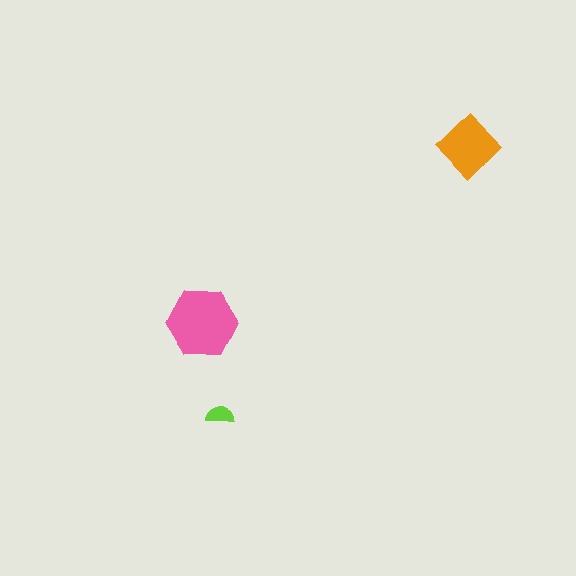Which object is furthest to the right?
The orange diamond is rightmost.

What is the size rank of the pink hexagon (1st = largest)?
1st.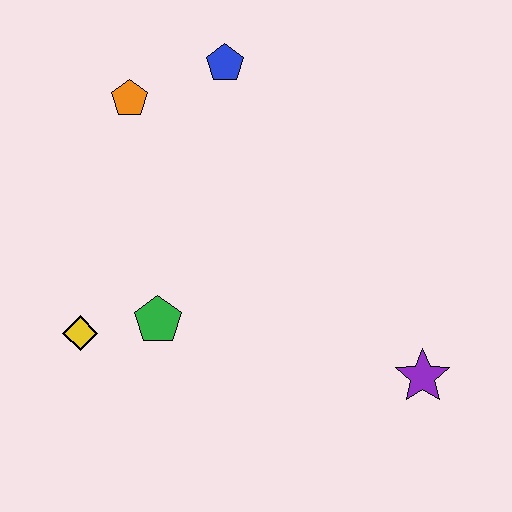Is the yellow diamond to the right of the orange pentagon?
No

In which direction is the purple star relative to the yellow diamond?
The purple star is to the right of the yellow diamond.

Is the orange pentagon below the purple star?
No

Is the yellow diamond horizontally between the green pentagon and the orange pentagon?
No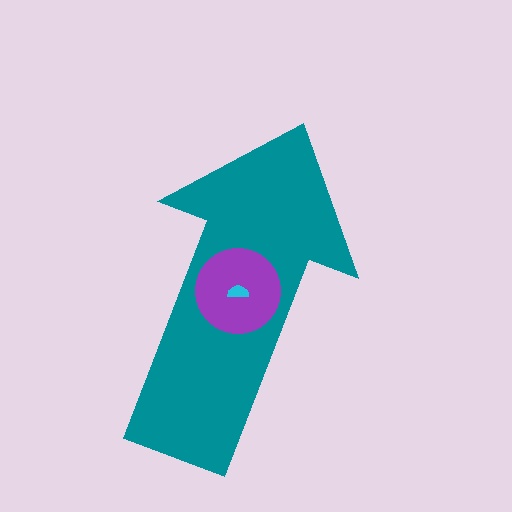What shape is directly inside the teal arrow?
The purple circle.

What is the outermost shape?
The teal arrow.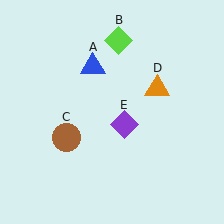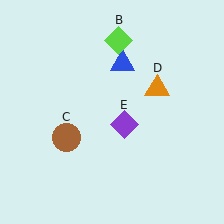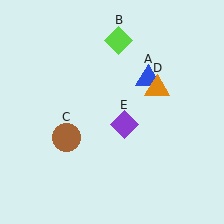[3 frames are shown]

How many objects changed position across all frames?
1 object changed position: blue triangle (object A).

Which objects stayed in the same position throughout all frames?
Lime diamond (object B) and brown circle (object C) and orange triangle (object D) and purple diamond (object E) remained stationary.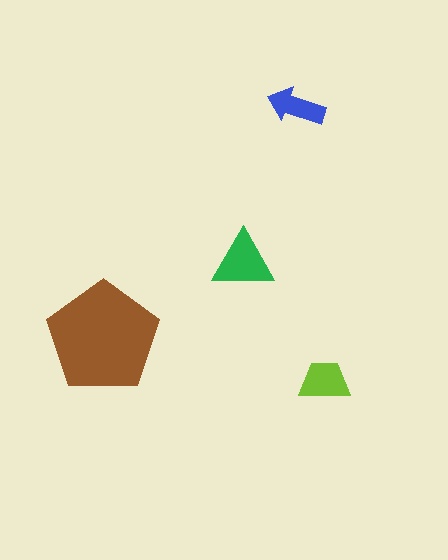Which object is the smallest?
The blue arrow.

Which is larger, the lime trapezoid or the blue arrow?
The lime trapezoid.